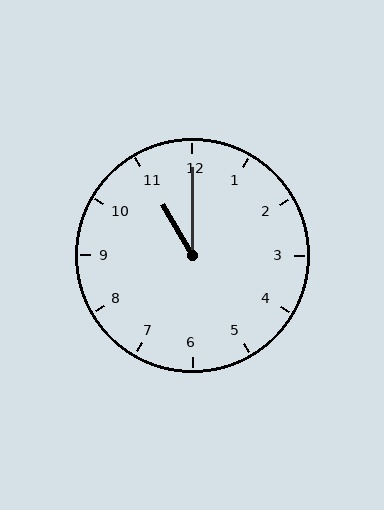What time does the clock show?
11:00.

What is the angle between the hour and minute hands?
Approximately 30 degrees.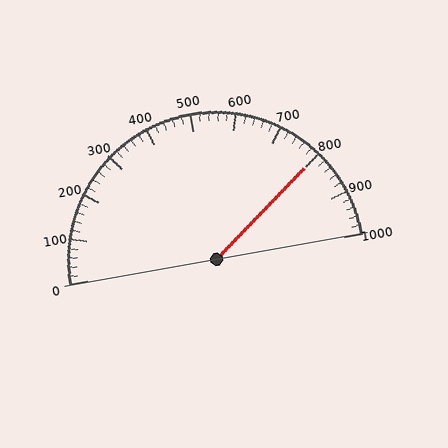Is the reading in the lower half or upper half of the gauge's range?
The reading is in the upper half of the range (0 to 1000).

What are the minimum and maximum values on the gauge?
The gauge ranges from 0 to 1000.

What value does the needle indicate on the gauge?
The needle indicates approximately 800.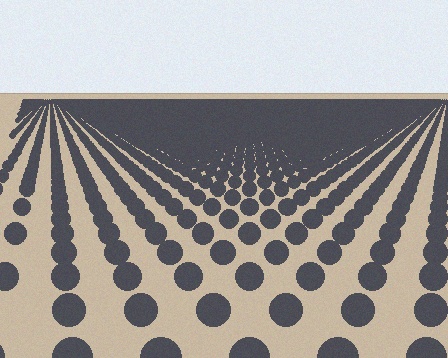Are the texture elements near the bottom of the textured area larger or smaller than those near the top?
Larger. Near the bottom, elements are closer to the viewer and appear at a bigger on-screen size.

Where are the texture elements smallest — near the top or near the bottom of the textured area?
Near the top.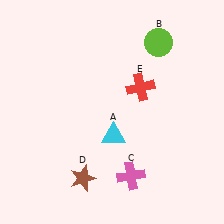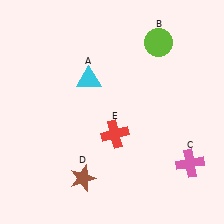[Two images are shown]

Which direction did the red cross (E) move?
The red cross (E) moved down.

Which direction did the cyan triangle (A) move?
The cyan triangle (A) moved up.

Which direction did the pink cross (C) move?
The pink cross (C) moved right.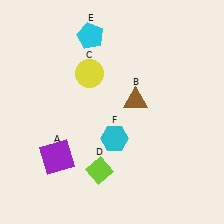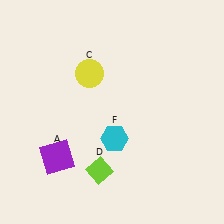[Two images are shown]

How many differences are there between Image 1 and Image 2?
There are 2 differences between the two images.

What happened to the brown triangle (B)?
The brown triangle (B) was removed in Image 2. It was in the top-right area of Image 1.